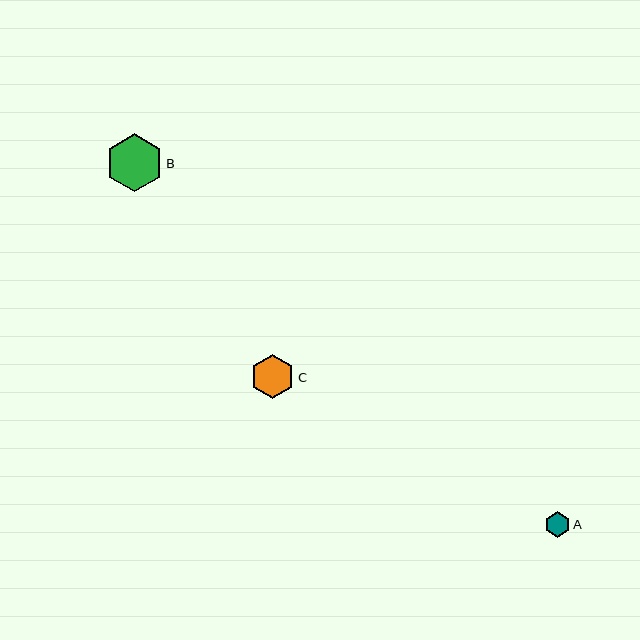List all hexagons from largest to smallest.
From largest to smallest: B, C, A.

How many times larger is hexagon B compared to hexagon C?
Hexagon B is approximately 1.3 times the size of hexagon C.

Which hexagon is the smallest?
Hexagon A is the smallest with a size of approximately 25 pixels.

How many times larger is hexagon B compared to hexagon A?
Hexagon B is approximately 2.3 times the size of hexagon A.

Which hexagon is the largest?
Hexagon B is the largest with a size of approximately 58 pixels.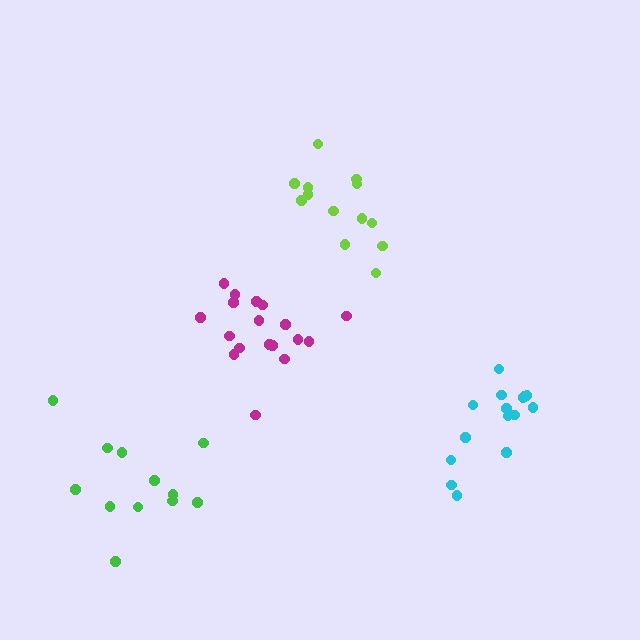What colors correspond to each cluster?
The clusters are colored: magenta, green, lime, cyan.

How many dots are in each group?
Group 1: 18 dots, Group 2: 12 dots, Group 3: 13 dots, Group 4: 15 dots (58 total).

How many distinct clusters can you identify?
There are 4 distinct clusters.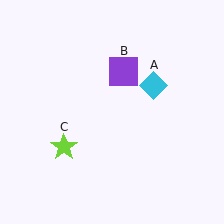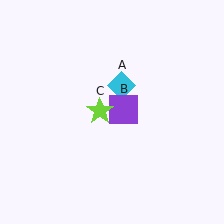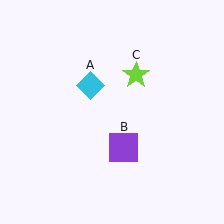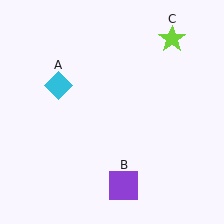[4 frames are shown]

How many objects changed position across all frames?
3 objects changed position: cyan diamond (object A), purple square (object B), lime star (object C).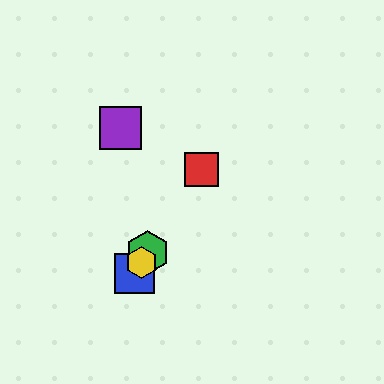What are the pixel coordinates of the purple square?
The purple square is at (120, 128).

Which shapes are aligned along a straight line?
The red square, the blue square, the green hexagon, the yellow hexagon are aligned along a straight line.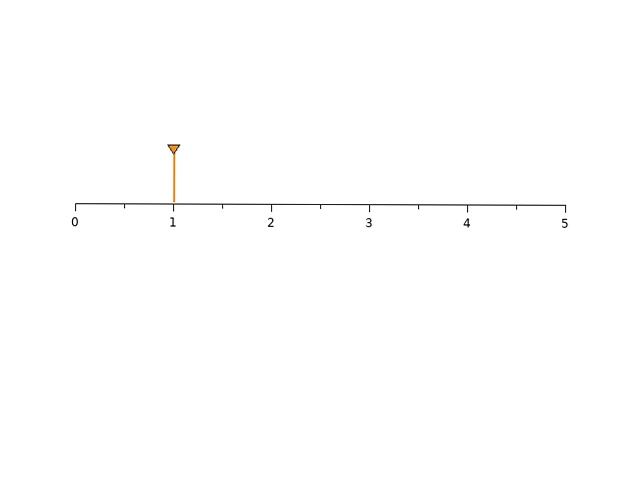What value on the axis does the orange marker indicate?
The marker indicates approximately 1.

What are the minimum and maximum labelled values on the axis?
The axis runs from 0 to 5.